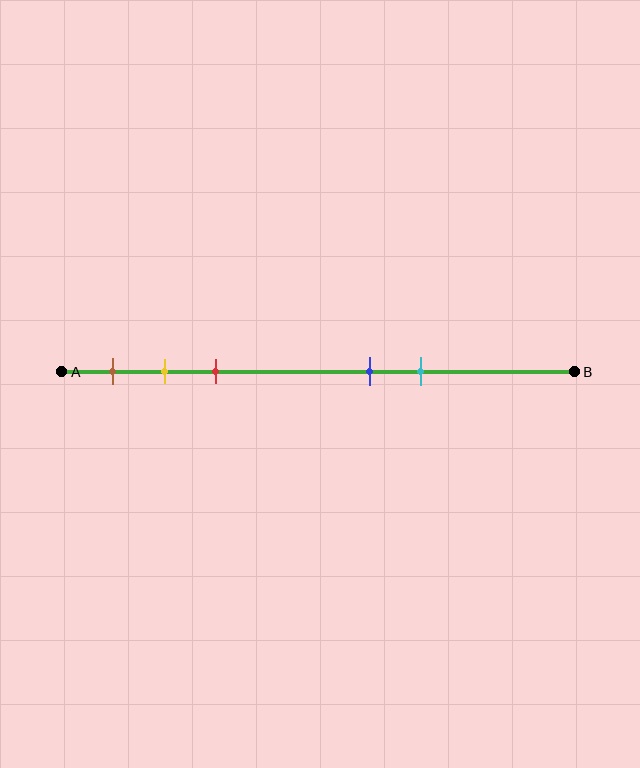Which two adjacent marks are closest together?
The yellow and red marks are the closest adjacent pair.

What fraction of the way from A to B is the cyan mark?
The cyan mark is approximately 70% (0.7) of the way from A to B.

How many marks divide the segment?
There are 5 marks dividing the segment.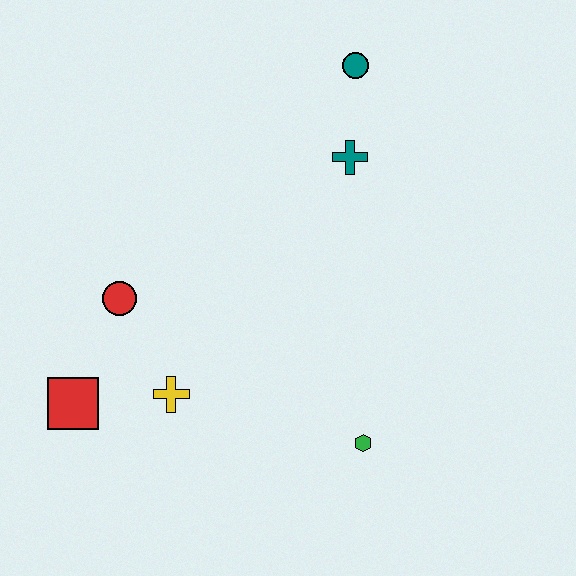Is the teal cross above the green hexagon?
Yes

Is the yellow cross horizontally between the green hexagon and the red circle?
Yes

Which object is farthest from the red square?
The teal circle is farthest from the red square.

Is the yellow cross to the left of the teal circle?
Yes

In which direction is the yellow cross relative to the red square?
The yellow cross is to the right of the red square.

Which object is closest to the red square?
The yellow cross is closest to the red square.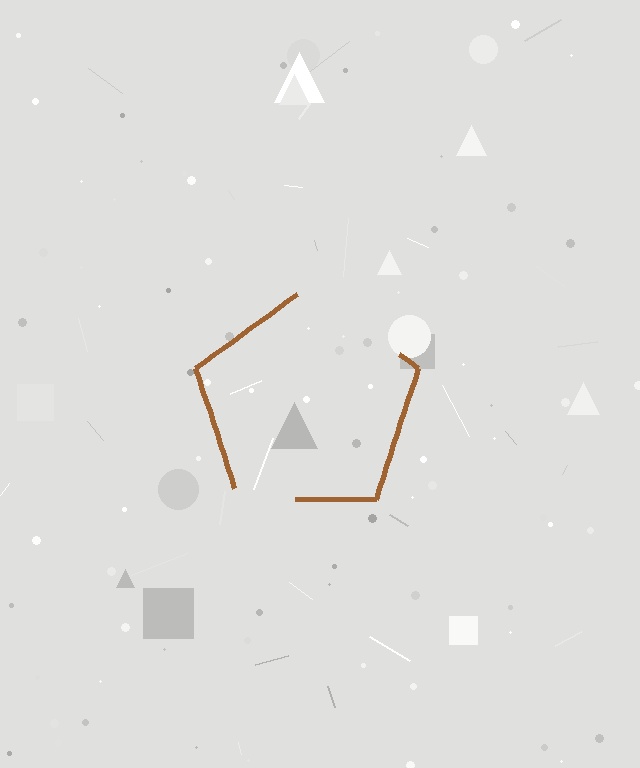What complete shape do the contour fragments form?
The contour fragments form a pentagon.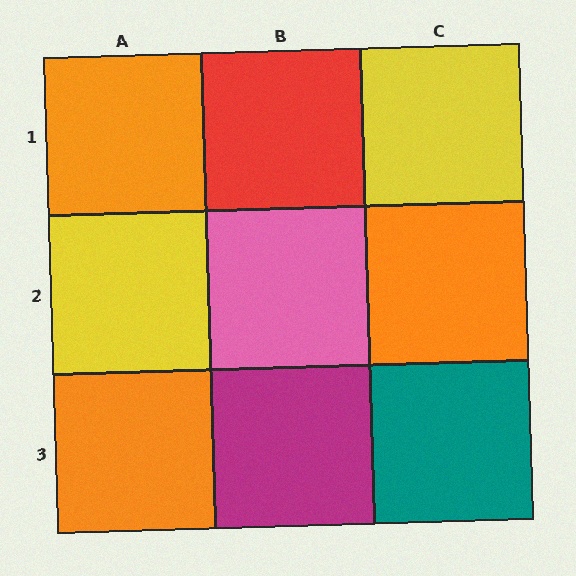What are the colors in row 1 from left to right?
Orange, red, yellow.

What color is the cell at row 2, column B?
Pink.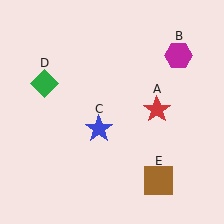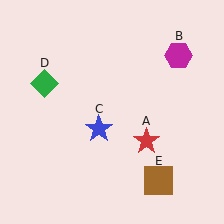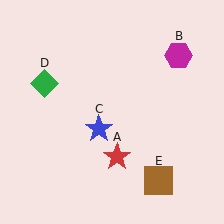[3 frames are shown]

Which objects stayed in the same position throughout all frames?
Magenta hexagon (object B) and blue star (object C) and green diamond (object D) and brown square (object E) remained stationary.